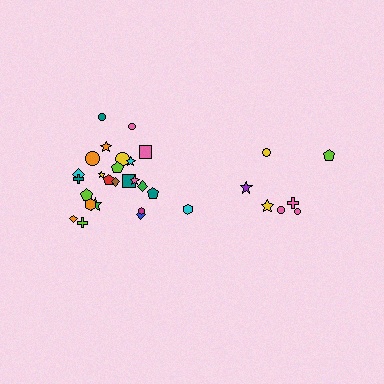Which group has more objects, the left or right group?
The left group.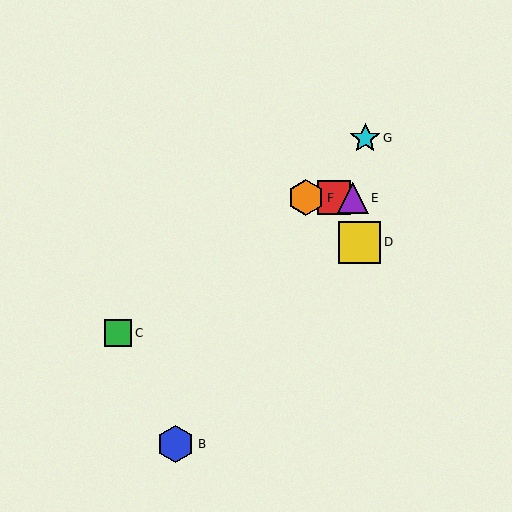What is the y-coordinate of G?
Object G is at y≈138.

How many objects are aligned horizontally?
3 objects (A, E, F) are aligned horizontally.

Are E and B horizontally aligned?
No, E is at y≈198 and B is at y≈444.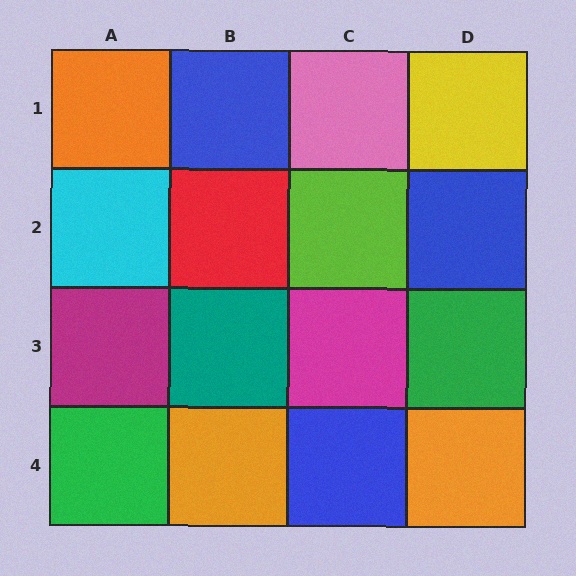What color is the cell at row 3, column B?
Teal.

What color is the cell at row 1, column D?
Yellow.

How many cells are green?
2 cells are green.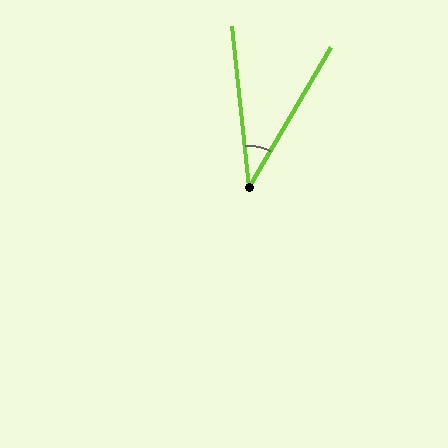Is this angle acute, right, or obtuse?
It is acute.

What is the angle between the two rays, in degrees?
Approximately 36 degrees.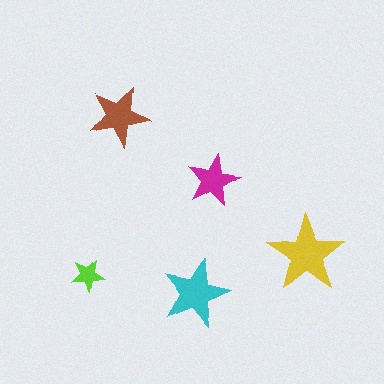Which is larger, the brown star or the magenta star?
The brown one.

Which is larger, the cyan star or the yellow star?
The yellow one.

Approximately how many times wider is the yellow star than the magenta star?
About 1.5 times wider.